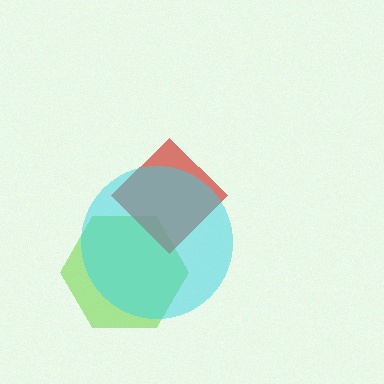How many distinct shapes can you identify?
There are 3 distinct shapes: a lime hexagon, a red diamond, a cyan circle.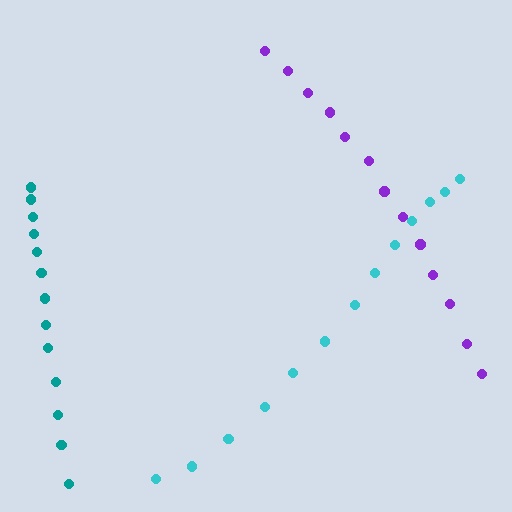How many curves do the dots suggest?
There are 3 distinct paths.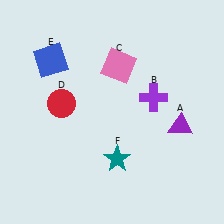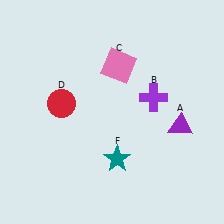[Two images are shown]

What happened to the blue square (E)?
The blue square (E) was removed in Image 2. It was in the top-left area of Image 1.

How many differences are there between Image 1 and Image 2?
There is 1 difference between the two images.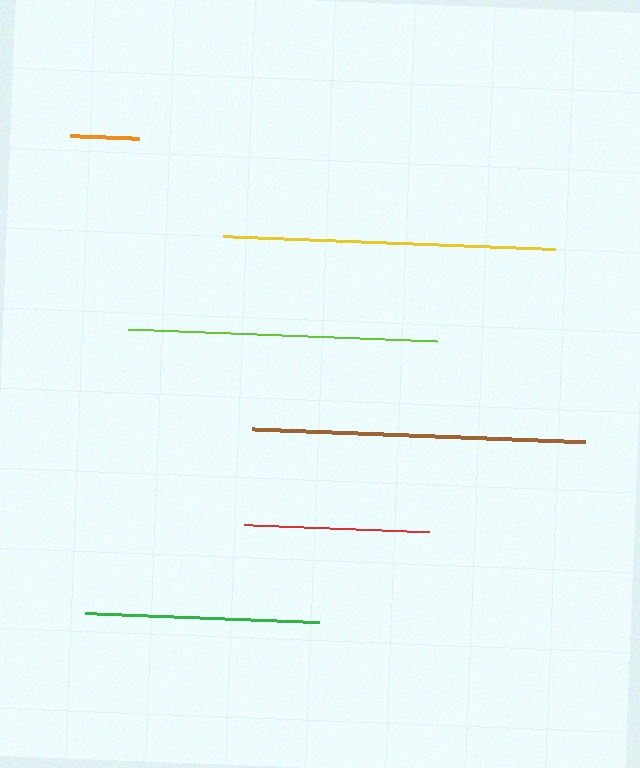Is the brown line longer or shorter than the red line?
The brown line is longer than the red line.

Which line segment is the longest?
The yellow line is the longest at approximately 334 pixels.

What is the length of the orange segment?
The orange segment is approximately 69 pixels long.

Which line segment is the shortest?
The orange line is the shortest at approximately 69 pixels.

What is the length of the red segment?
The red segment is approximately 185 pixels long.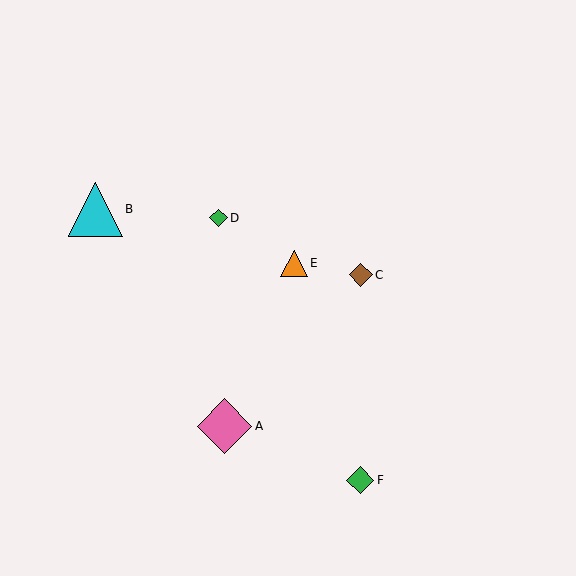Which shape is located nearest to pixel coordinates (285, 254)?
The orange triangle (labeled E) at (294, 263) is nearest to that location.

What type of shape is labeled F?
Shape F is a green diamond.